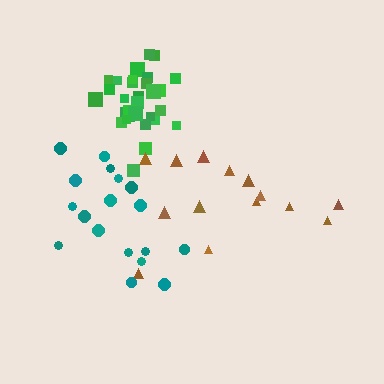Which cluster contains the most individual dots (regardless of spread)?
Green (29).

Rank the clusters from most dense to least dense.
green, teal, brown.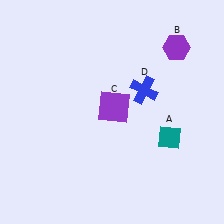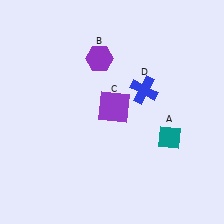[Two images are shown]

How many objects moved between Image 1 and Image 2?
1 object moved between the two images.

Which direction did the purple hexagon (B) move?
The purple hexagon (B) moved left.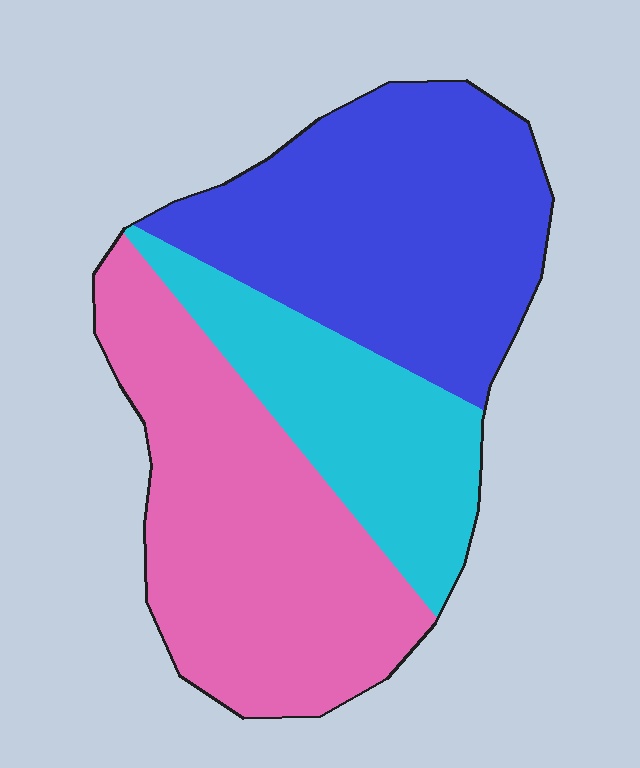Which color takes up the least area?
Cyan, at roughly 25%.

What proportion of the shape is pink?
Pink covers about 40% of the shape.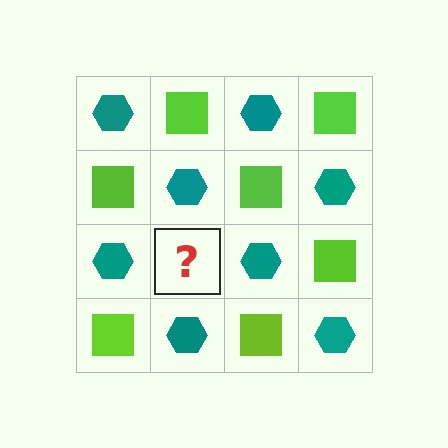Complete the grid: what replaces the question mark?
The question mark should be replaced with a lime square.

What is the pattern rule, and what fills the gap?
The rule is that it alternates teal hexagon and lime square in a checkerboard pattern. The gap should be filled with a lime square.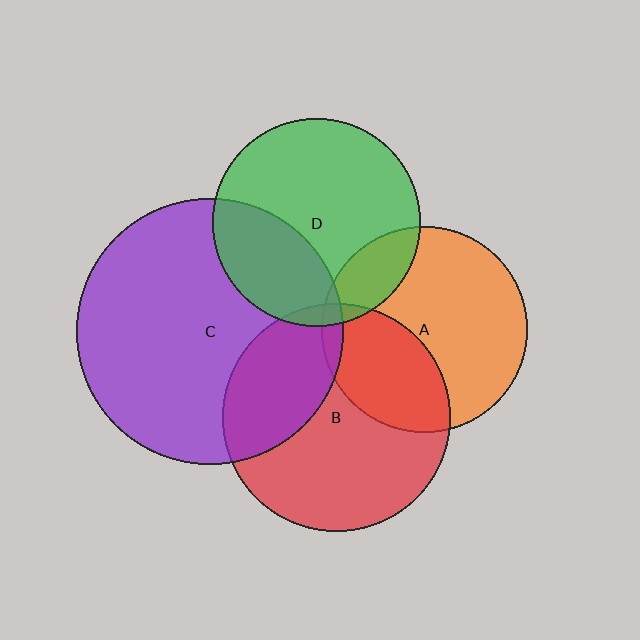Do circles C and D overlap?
Yes.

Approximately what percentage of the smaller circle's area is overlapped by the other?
Approximately 30%.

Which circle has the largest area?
Circle C (purple).